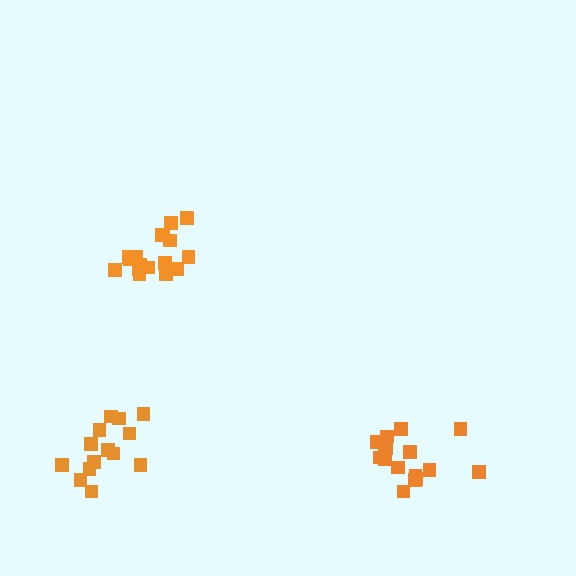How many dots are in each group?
Group 1: 17 dots, Group 2: 14 dots, Group 3: 17 dots (48 total).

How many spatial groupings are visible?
There are 3 spatial groupings.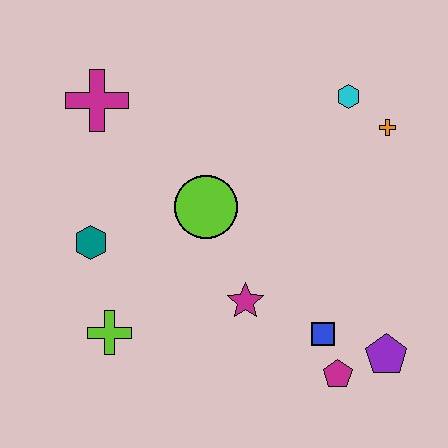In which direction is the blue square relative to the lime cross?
The blue square is to the right of the lime cross.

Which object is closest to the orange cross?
The cyan hexagon is closest to the orange cross.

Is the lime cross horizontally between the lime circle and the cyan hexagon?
No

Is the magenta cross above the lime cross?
Yes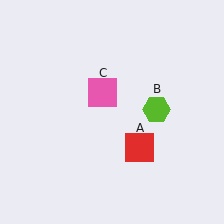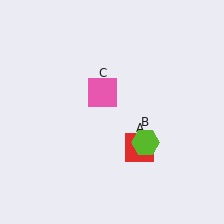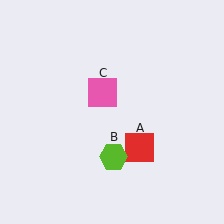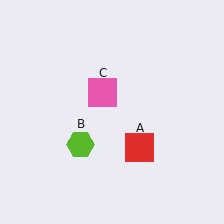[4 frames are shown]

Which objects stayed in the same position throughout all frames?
Red square (object A) and pink square (object C) remained stationary.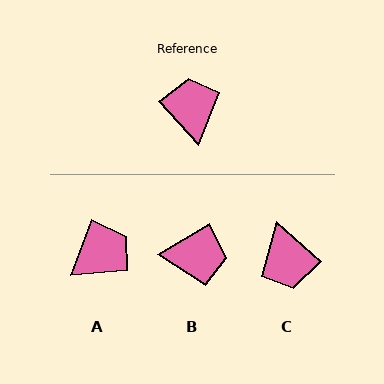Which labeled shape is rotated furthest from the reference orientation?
C, about 175 degrees away.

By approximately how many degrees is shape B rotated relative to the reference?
Approximately 102 degrees clockwise.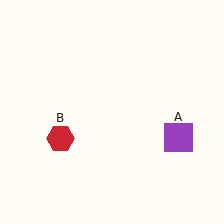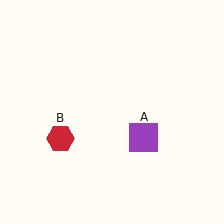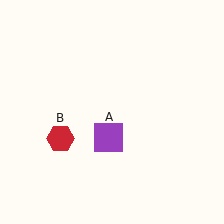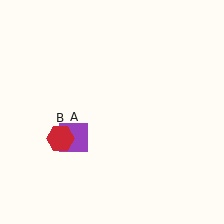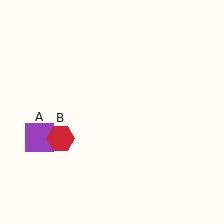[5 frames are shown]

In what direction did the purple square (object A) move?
The purple square (object A) moved left.